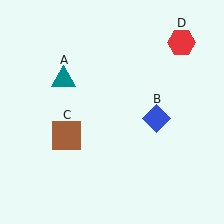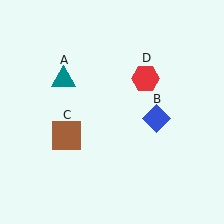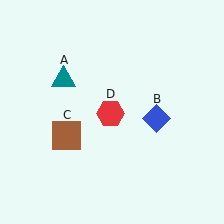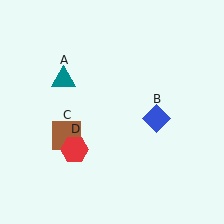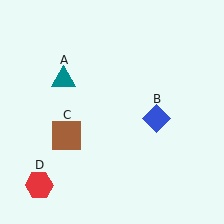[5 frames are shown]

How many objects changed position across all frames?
1 object changed position: red hexagon (object D).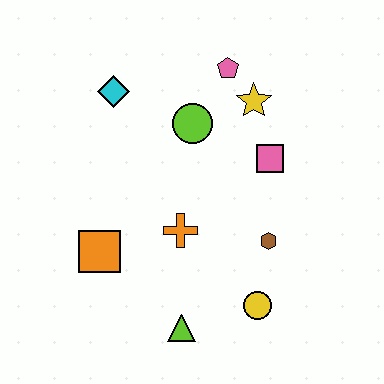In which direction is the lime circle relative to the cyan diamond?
The lime circle is to the right of the cyan diamond.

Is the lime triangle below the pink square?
Yes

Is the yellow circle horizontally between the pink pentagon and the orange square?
No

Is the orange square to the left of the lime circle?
Yes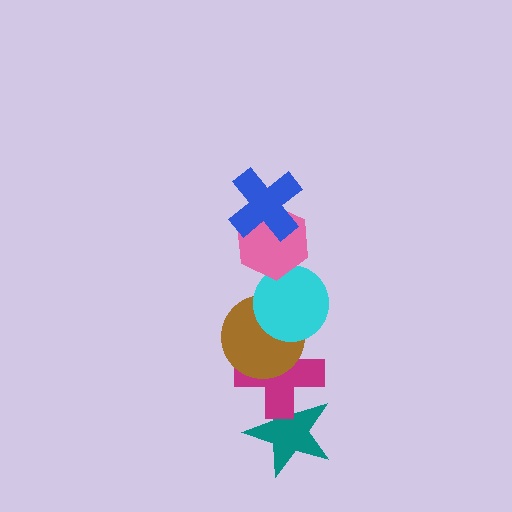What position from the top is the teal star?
The teal star is 6th from the top.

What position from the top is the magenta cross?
The magenta cross is 5th from the top.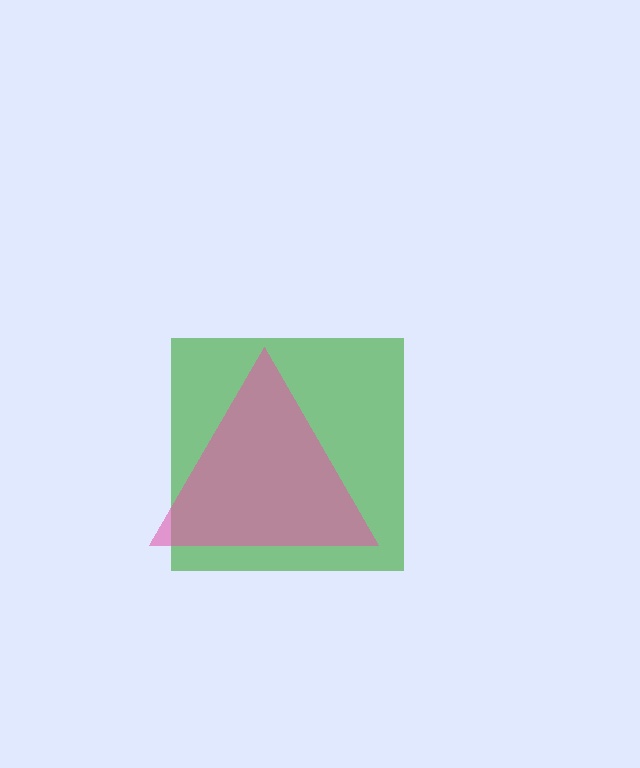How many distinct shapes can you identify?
There are 2 distinct shapes: a green square, a pink triangle.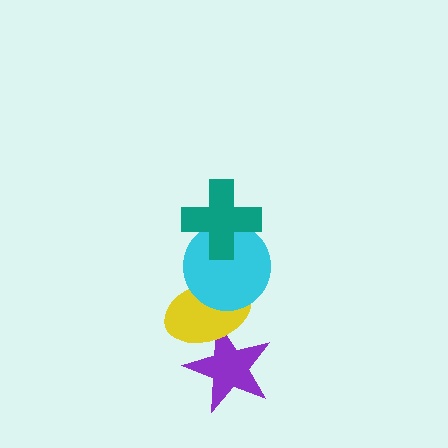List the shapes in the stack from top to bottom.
From top to bottom: the teal cross, the cyan circle, the yellow ellipse, the purple star.